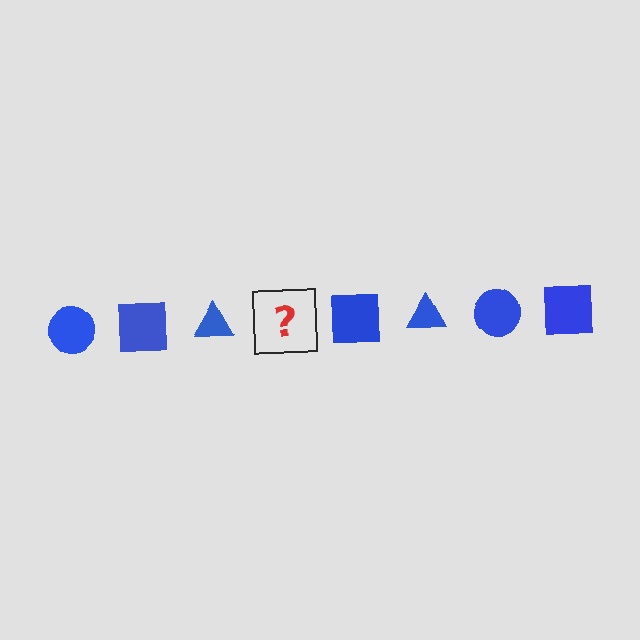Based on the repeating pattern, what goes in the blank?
The blank should be a blue circle.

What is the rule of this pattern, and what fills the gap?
The rule is that the pattern cycles through circle, square, triangle shapes in blue. The gap should be filled with a blue circle.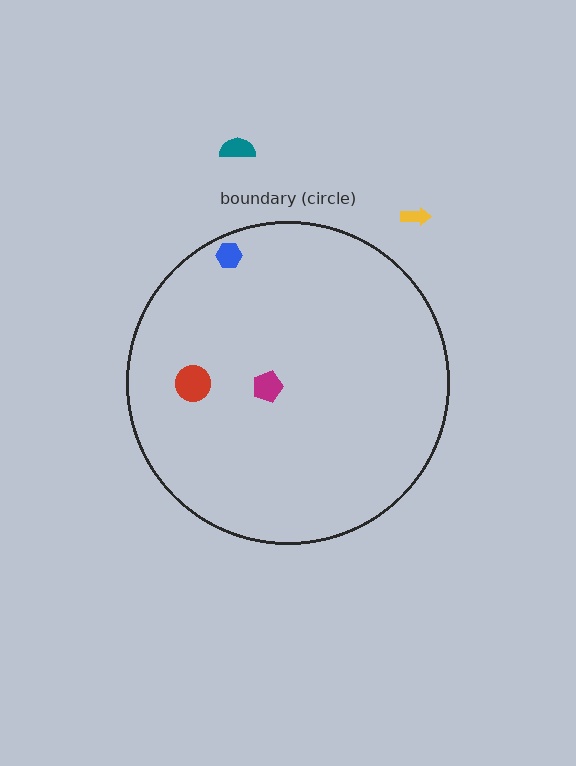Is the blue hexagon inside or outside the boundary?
Inside.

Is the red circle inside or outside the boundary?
Inside.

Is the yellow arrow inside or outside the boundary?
Outside.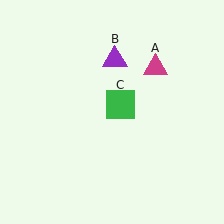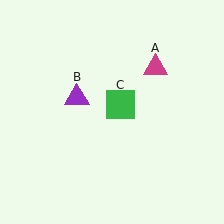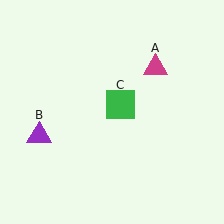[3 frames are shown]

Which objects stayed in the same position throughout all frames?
Magenta triangle (object A) and green square (object C) remained stationary.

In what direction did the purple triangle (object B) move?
The purple triangle (object B) moved down and to the left.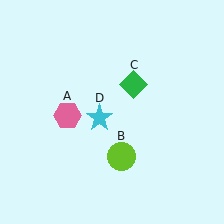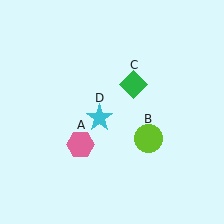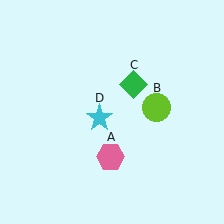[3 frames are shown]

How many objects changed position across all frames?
2 objects changed position: pink hexagon (object A), lime circle (object B).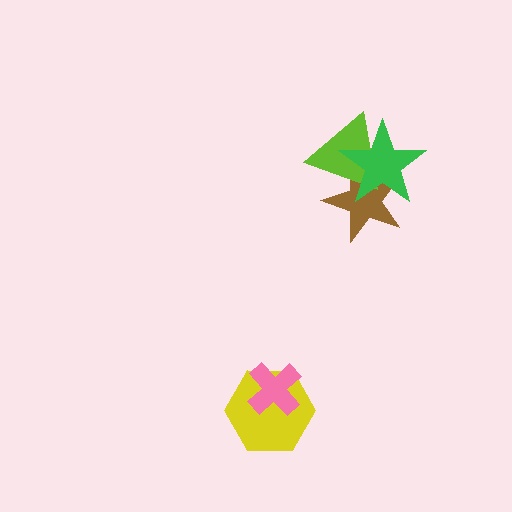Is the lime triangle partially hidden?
Yes, it is partially covered by another shape.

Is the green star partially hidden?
No, no other shape covers it.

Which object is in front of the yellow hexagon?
The pink cross is in front of the yellow hexagon.